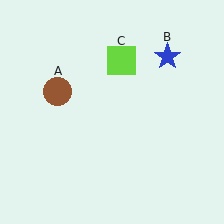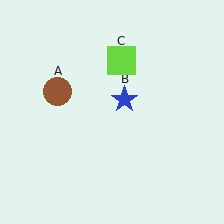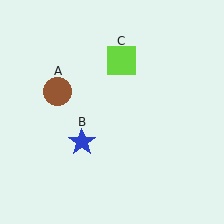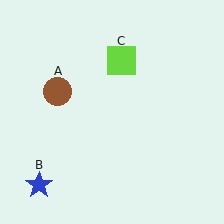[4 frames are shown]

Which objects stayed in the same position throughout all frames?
Brown circle (object A) and lime square (object C) remained stationary.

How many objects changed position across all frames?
1 object changed position: blue star (object B).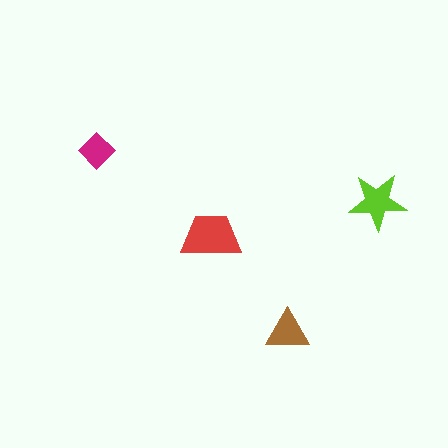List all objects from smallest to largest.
The magenta diamond, the brown triangle, the lime star, the red trapezoid.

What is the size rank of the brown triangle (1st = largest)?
3rd.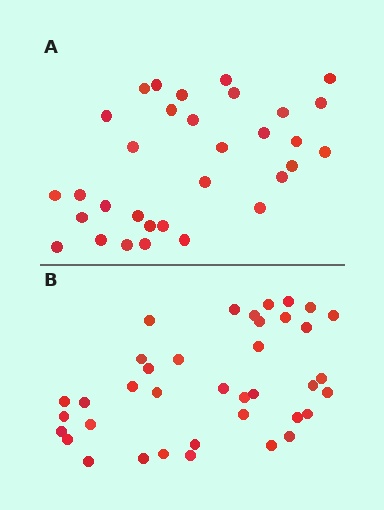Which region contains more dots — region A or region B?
Region B (the bottom region) has more dots.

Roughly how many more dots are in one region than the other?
Region B has about 6 more dots than region A.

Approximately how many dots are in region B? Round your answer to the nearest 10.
About 40 dots. (The exact count is 38, which rounds to 40.)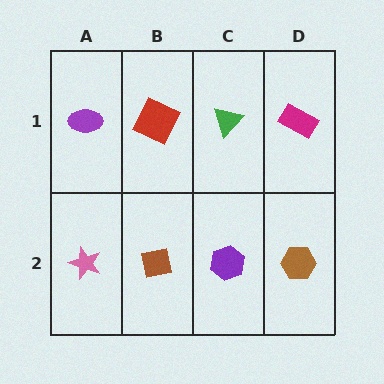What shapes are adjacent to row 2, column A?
A purple ellipse (row 1, column A), a brown square (row 2, column B).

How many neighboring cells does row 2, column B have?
3.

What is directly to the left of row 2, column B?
A pink star.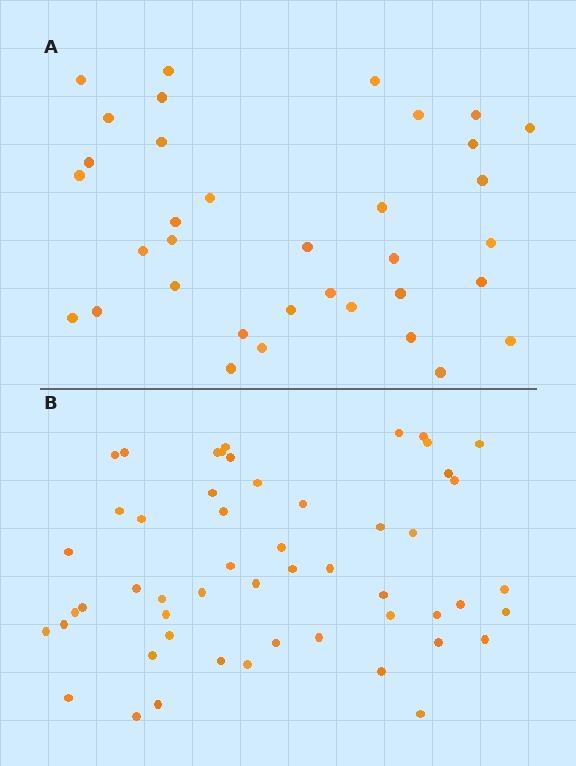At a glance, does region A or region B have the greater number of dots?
Region B (the bottom region) has more dots.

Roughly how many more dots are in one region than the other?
Region B has approximately 20 more dots than region A.